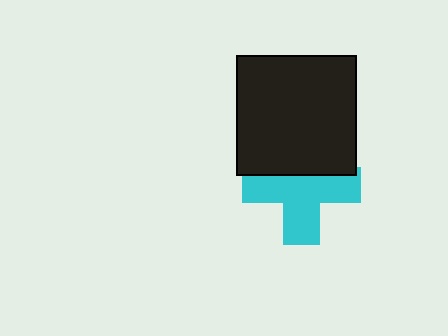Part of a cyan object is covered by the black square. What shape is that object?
It is a cross.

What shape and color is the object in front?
The object in front is a black square.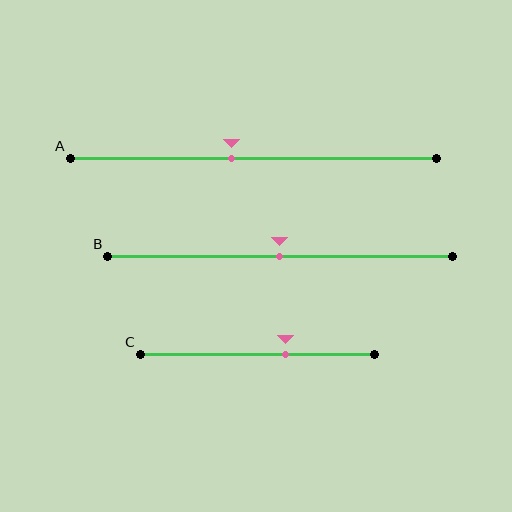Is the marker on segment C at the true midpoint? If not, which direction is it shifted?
No, the marker on segment C is shifted to the right by about 12% of the segment length.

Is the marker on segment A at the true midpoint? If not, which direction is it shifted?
No, the marker on segment A is shifted to the left by about 6% of the segment length.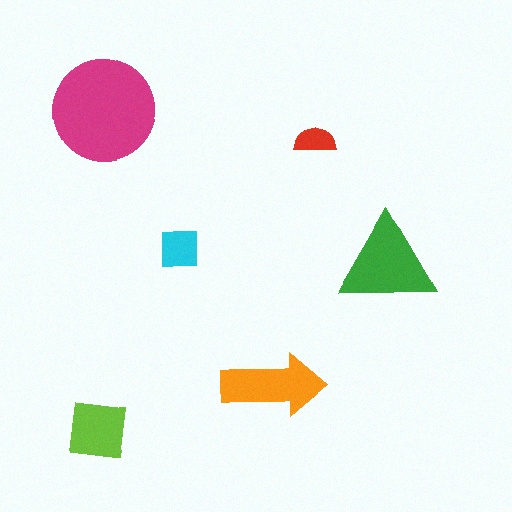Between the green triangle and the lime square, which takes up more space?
The green triangle.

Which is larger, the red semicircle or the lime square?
The lime square.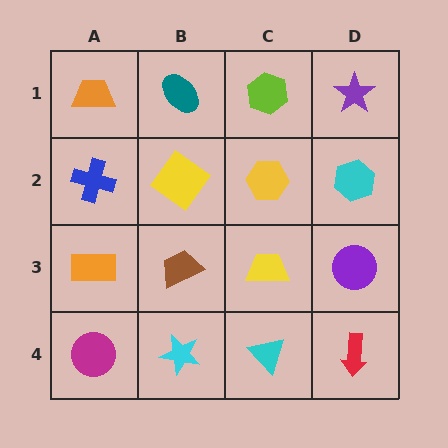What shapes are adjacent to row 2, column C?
A lime hexagon (row 1, column C), a yellow trapezoid (row 3, column C), a yellow diamond (row 2, column B), a cyan hexagon (row 2, column D).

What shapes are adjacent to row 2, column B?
A teal ellipse (row 1, column B), a brown trapezoid (row 3, column B), a blue cross (row 2, column A), a yellow hexagon (row 2, column C).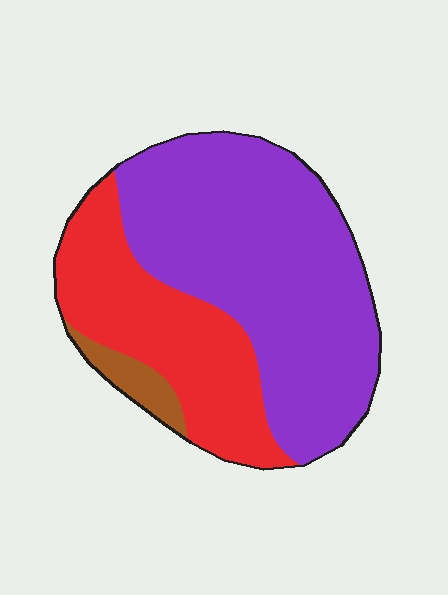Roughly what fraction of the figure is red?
Red takes up about one third (1/3) of the figure.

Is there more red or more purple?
Purple.